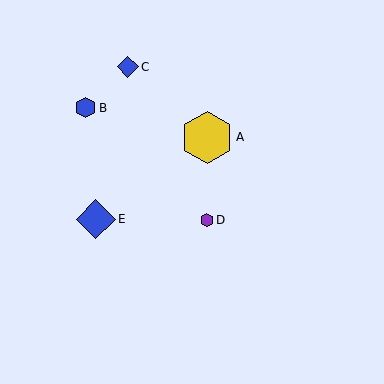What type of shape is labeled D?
Shape D is a purple hexagon.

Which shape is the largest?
The yellow hexagon (labeled A) is the largest.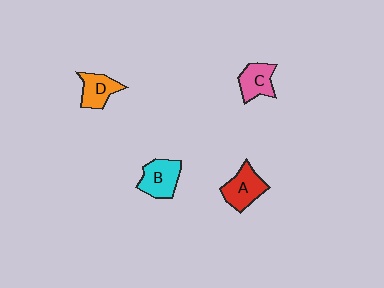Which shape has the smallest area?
Shape D (orange).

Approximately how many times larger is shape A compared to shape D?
Approximately 1.2 times.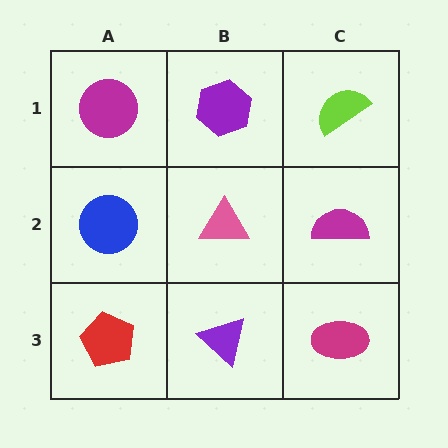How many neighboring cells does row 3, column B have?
3.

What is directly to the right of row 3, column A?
A purple triangle.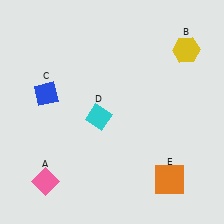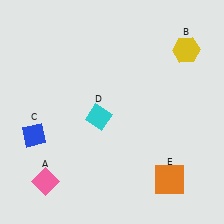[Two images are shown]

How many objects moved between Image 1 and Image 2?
1 object moved between the two images.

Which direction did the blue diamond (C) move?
The blue diamond (C) moved down.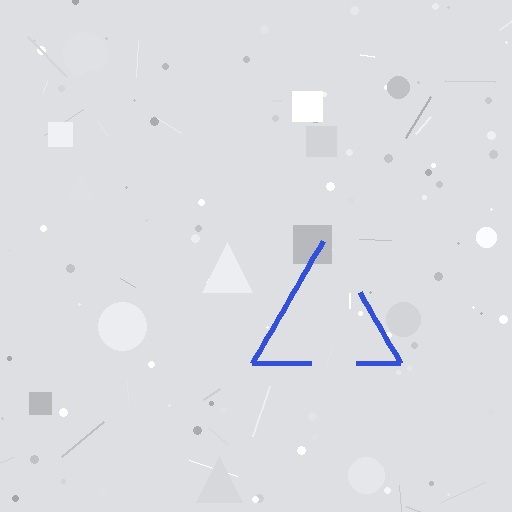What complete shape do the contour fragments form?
The contour fragments form a triangle.